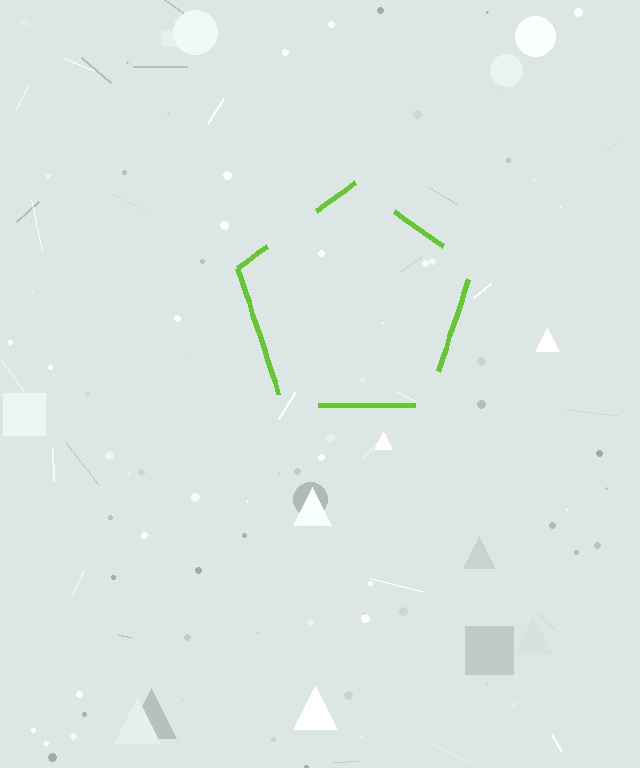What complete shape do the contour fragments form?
The contour fragments form a pentagon.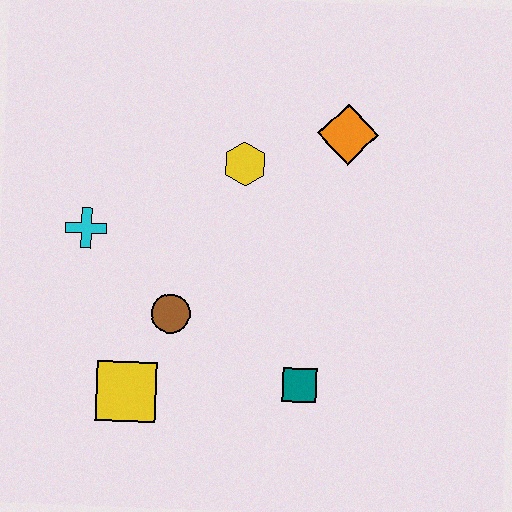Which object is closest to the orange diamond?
The yellow hexagon is closest to the orange diamond.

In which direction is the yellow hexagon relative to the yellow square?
The yellow hexagon is above the yellow square.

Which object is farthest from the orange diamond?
The yellow square is farthest from the orange diamond.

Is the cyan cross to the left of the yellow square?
Yes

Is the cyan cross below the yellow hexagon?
Yes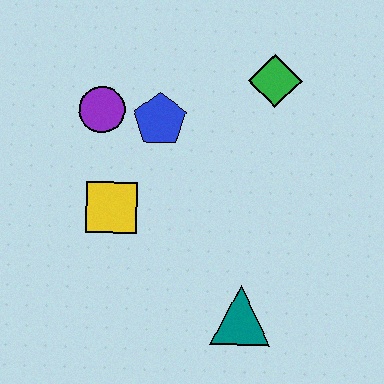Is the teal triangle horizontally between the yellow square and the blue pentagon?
No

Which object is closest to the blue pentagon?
The purple circle is closest to the blue pentagon.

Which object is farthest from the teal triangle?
The purple circle is farthest from the teal triangle.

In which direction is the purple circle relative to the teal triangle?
The purple circle is above the teal triangle.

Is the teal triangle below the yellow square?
Yes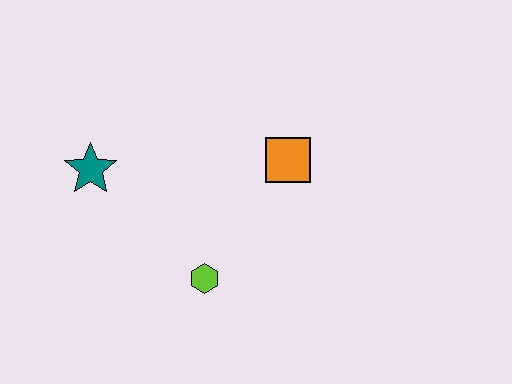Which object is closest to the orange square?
The lime hexagon is closest to the orange square.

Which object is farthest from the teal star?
The orange square is farthest from the teal star.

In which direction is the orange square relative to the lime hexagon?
The orange square is above the lime hexagon.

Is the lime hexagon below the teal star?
Yes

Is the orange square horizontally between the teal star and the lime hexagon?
No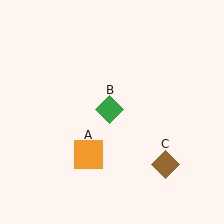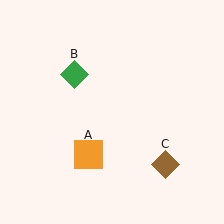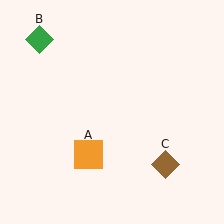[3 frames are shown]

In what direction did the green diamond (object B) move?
The green diamond (object B) moved up and to the left.